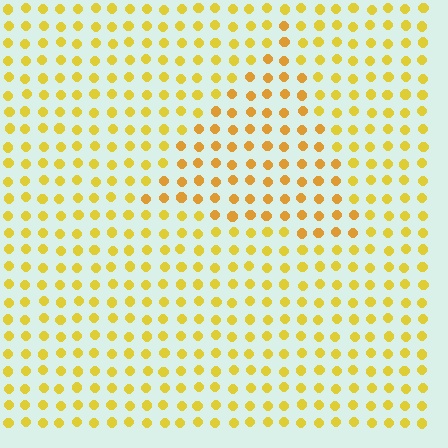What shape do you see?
I see a triangle.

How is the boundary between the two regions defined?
The boundary is defined purely by a slight shift in hue (about 18 degrees). Spacing, size, and orientation are identical on both sides.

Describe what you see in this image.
The image is filled with small yellow elements in a uniform arrangement. A triangle-shaped region is visible where the elements are tinted to a slightly different hue, forming a subtle color boundary.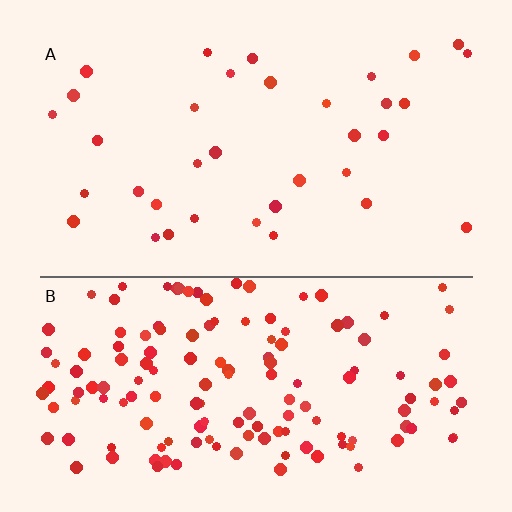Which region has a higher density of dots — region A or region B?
B (the bottom).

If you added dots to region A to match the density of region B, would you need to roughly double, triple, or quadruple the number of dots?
Approximately quadruple.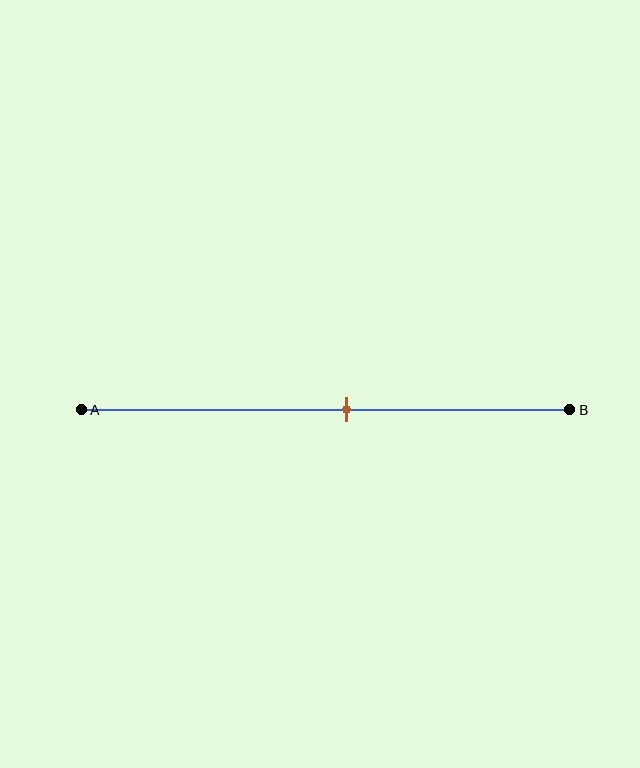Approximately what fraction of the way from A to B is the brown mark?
The brown mark is approximately 55% of the way from A to B.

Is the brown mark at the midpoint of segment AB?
No, the mark is at about 55% from A, not at the 50% midpoint.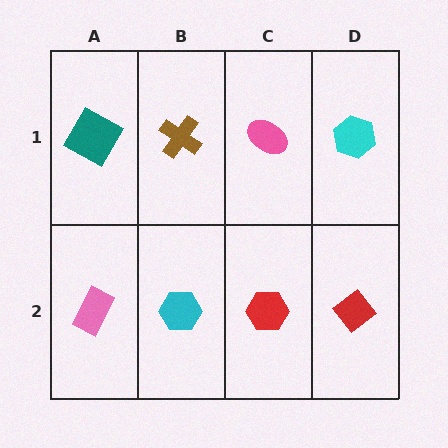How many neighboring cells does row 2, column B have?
3.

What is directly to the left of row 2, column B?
A pink rectangle.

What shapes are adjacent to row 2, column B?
A brown cross (row 1, column B), a pink rectangle (row 2, column A), a red hexagon (row 2, column C).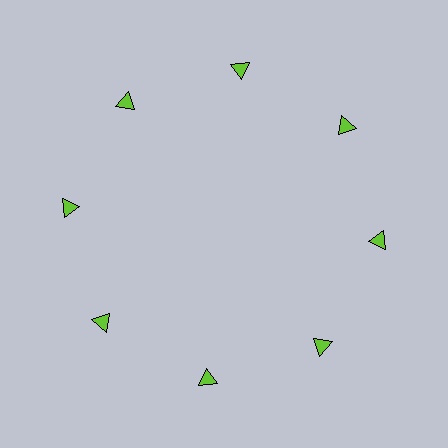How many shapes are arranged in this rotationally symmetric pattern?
There are 8 shapes, arranged in 8 groups of 1.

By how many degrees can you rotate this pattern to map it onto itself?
The pattern maps onto itself every 45 degrees of rotation.